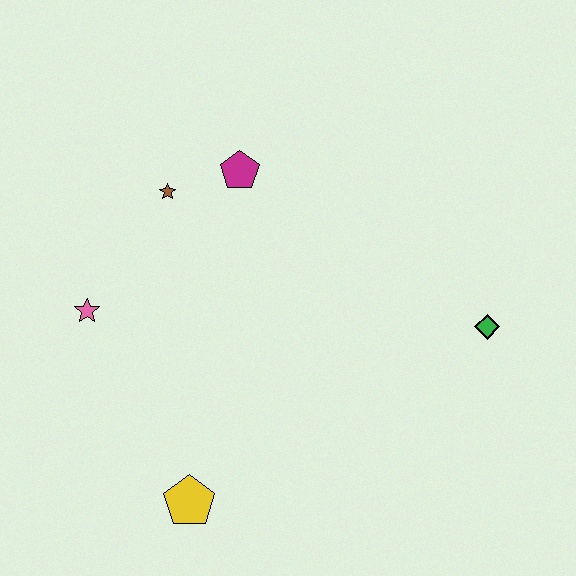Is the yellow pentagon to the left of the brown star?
No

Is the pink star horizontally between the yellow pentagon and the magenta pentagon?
No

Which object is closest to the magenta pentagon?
The brown star is closest to the magenta pentagon.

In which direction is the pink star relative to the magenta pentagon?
The pink star is to the left of the magenta pentagon.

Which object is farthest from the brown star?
The green diamond is farthest from the brown star.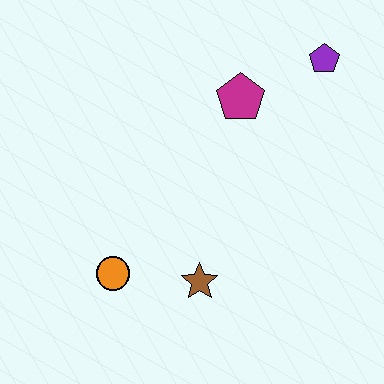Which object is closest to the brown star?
The orange circle is closest to the brown star.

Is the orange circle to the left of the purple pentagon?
Yes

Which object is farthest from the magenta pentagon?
The orange circle is farthest from the magenta pentagon.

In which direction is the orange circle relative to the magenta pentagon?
The orange circle is below the magenta pentagon.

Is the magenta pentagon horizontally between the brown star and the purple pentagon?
Yes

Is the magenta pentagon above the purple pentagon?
No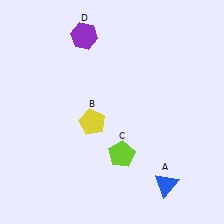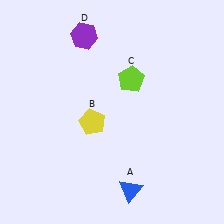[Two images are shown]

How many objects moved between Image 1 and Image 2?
2 objects moved between the two images.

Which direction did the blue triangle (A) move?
The blue triangle (A) moved left.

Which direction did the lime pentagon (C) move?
The lime pentagon (C) moved up.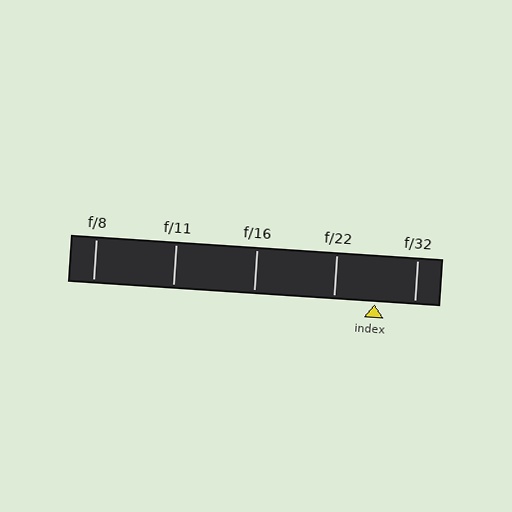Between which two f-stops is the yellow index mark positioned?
The index mark is between f/22 and f/32.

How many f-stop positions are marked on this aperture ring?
There are 5 f-stop positions marked.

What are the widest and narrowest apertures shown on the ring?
The widest aperture shown is f/8 and the narrowest is f/32.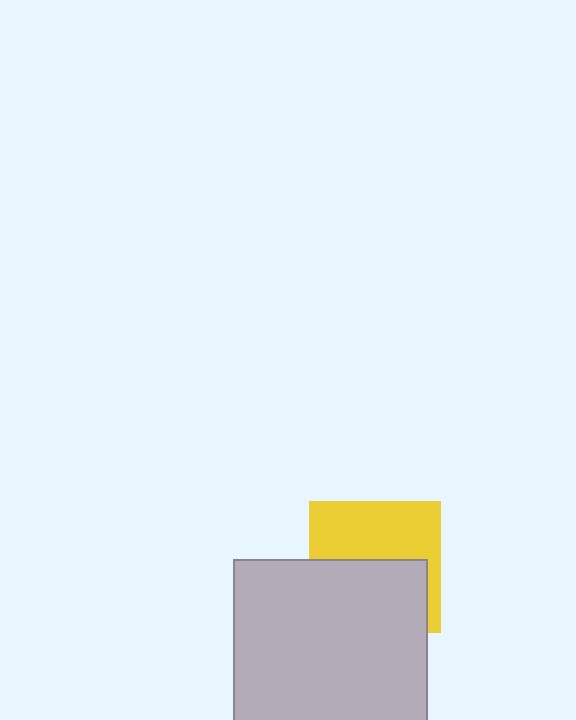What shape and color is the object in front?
The object in front is a light gray square.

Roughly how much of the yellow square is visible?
About half of it is visible (roughly 50%).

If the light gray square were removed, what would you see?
You would see the complete yellow square.